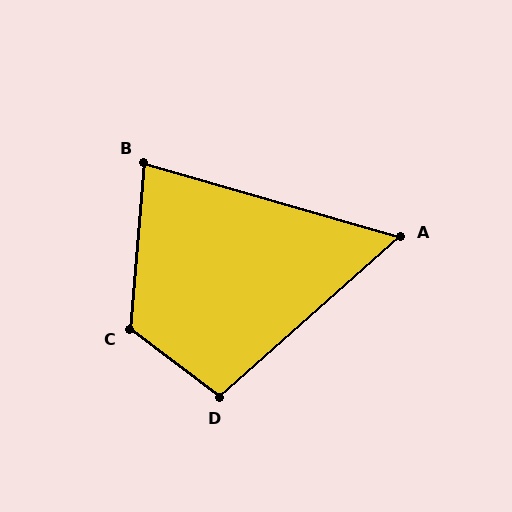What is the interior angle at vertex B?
Approximately 79 degrees (acute).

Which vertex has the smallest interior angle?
A, at approximately 58 degrees.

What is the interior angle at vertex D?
Approximately 101 degrees (obtuse).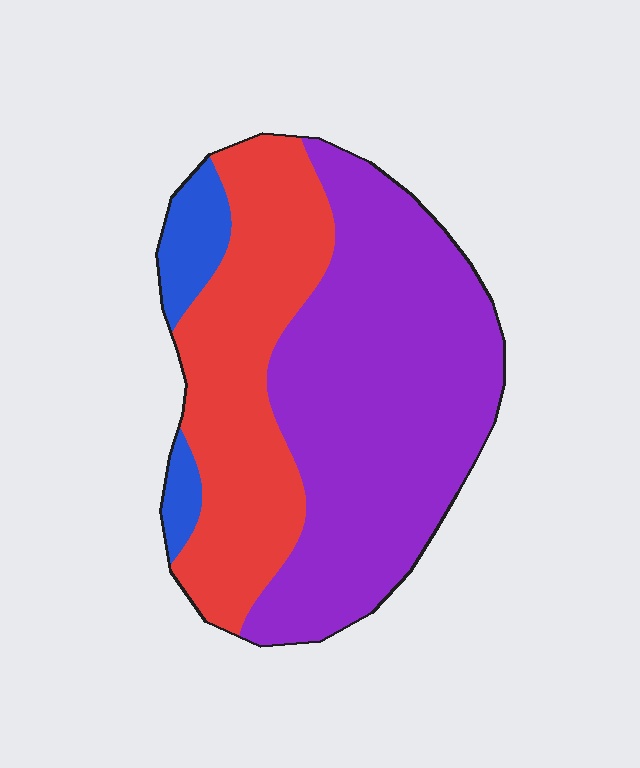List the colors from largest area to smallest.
From largest to smallest: purple, red, blue.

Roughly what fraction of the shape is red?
Red covers 35% of the shape.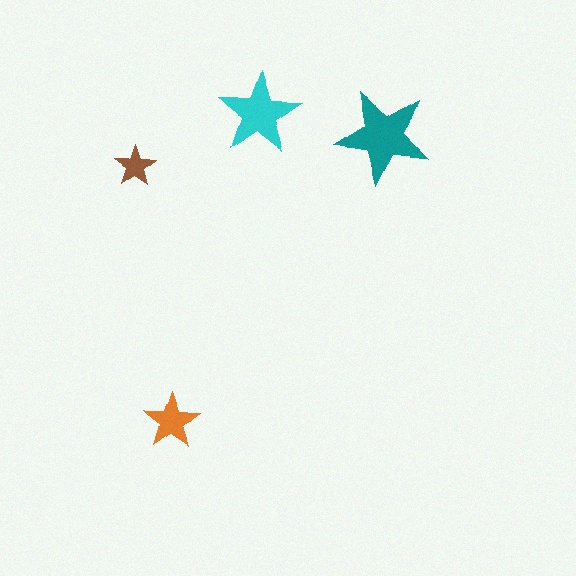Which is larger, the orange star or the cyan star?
The cyan one.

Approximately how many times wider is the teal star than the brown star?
About 2.5 times wider.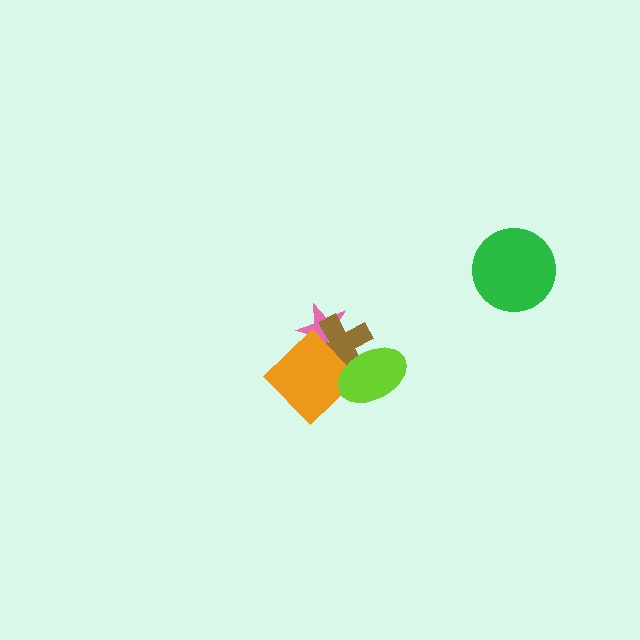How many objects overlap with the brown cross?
3 objects overlap with the brown cross.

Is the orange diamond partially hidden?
Yes, it is partially covered by another shape.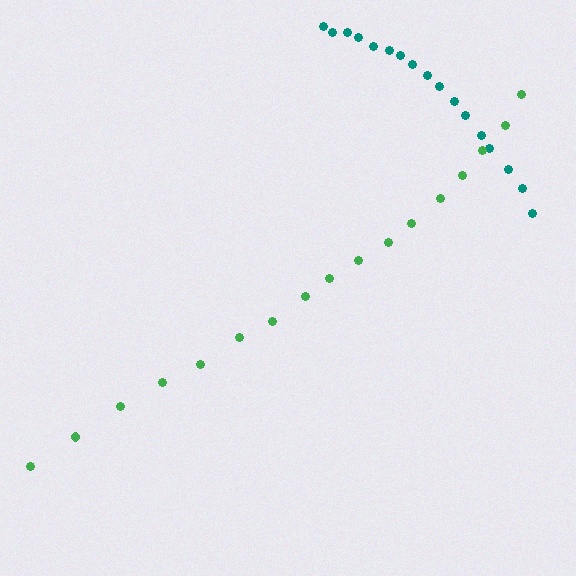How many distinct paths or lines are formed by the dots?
There are 2 distinct paths.